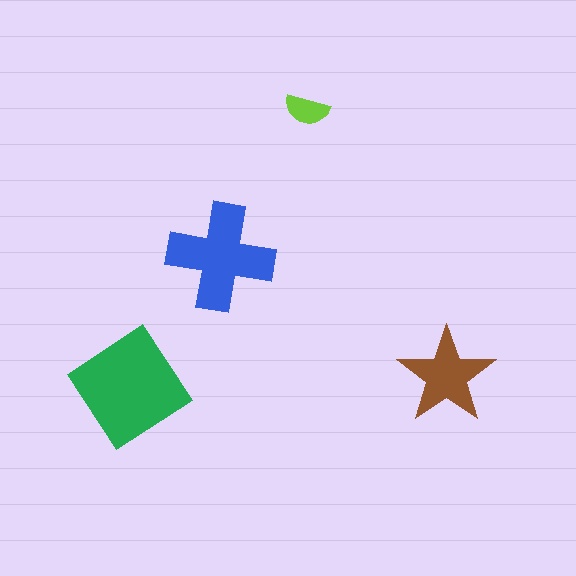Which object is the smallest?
The lime semicircle.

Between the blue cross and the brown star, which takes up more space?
The blue cross.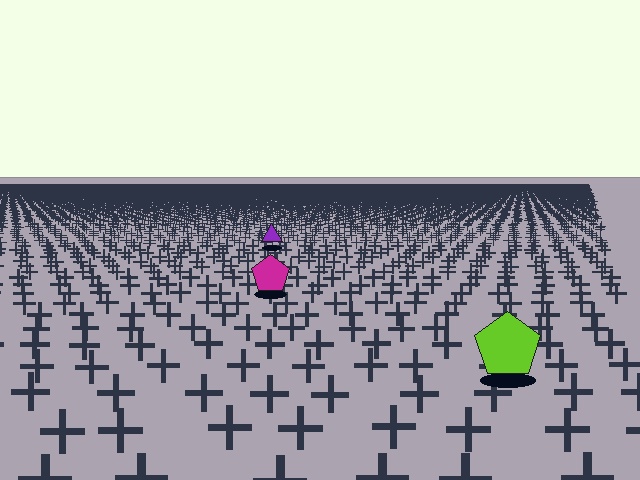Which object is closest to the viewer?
The lime pentagon is closest. The texture marks near it are larger and more spread out.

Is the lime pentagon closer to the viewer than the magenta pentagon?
Yes. The lime pentagon is closer — you can tell from the texture gradient: the ground texture is coarser near it.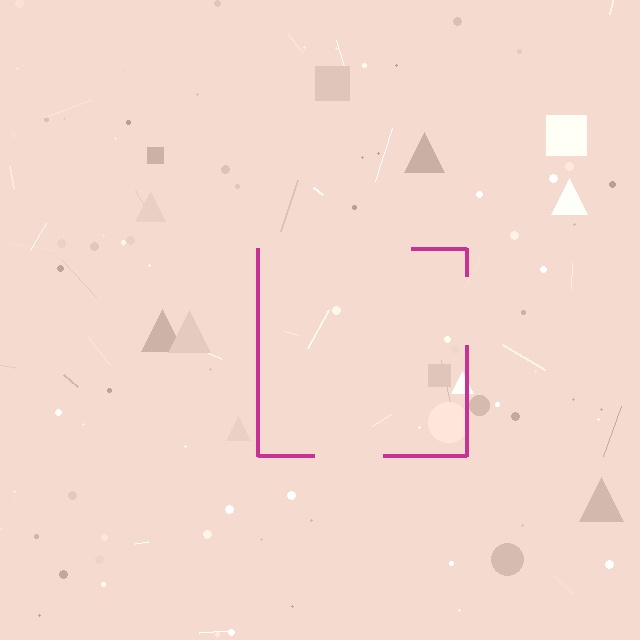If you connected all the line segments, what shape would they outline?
They would outline a square.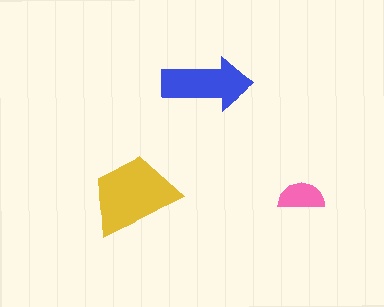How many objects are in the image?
There are 3 objects in the image.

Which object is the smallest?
The pink semicircle.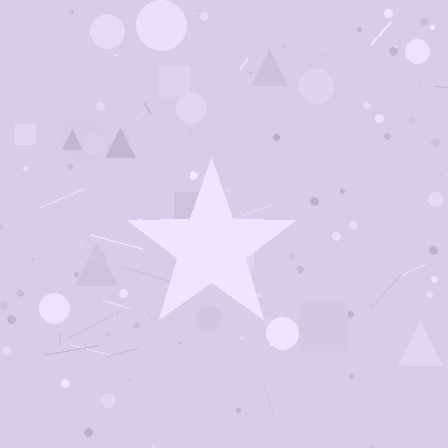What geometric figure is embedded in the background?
A star is embedded in the background.